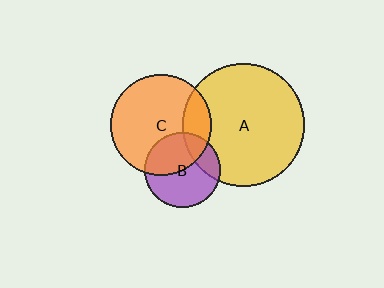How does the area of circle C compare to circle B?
Approximately 1.8 times.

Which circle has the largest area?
Circle A (yellow).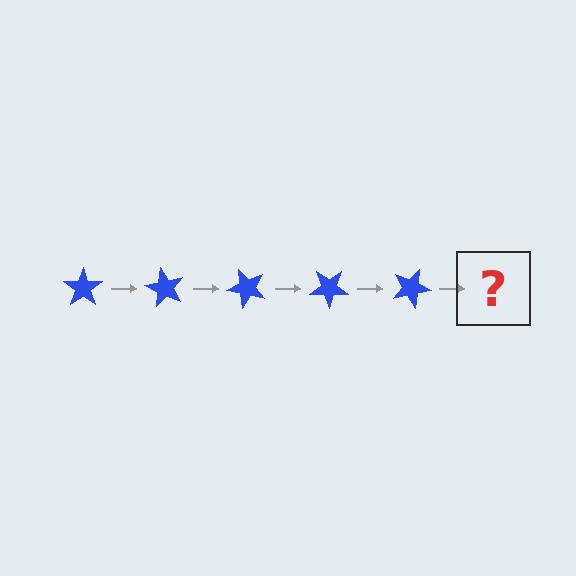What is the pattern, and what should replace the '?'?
The pattern is that the star rotates 60 degrees each step. The '?' should be a blue star rotated 300 degrees.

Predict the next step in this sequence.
The next step is a blue star rotated 300 degrees.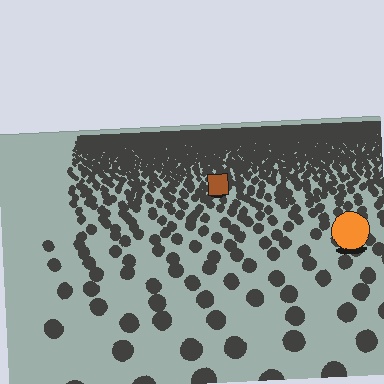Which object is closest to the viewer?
The orange circle is closest. The texture marks near it are larger and more spread out.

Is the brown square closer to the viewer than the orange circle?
No. The orange circle is closer — you can tell from the texture gradient: the ground texture is coarser near it.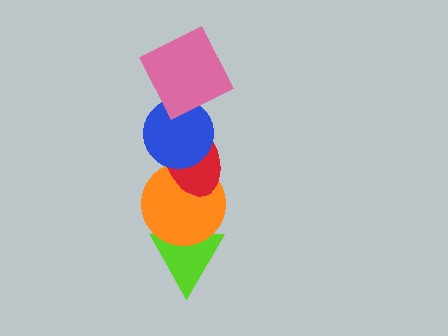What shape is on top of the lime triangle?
The orange circle is on top of the lime triangle.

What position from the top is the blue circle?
The blue circle is 2nd from the top.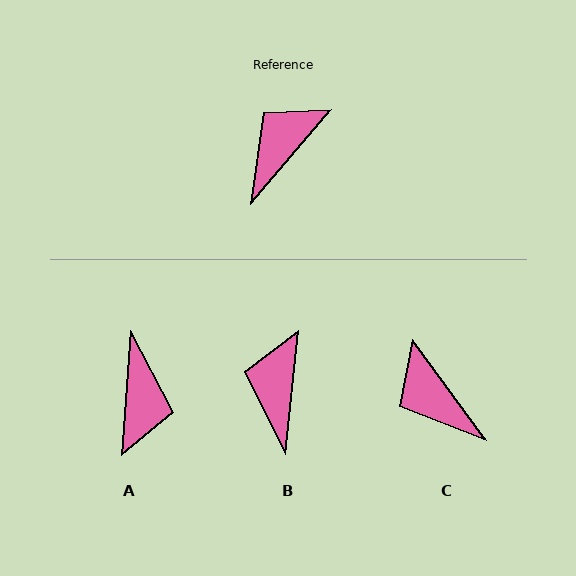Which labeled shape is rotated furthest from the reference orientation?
A, about 144 degrees away.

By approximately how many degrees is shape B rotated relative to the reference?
Approximately 34 degrees counter-clockwise.